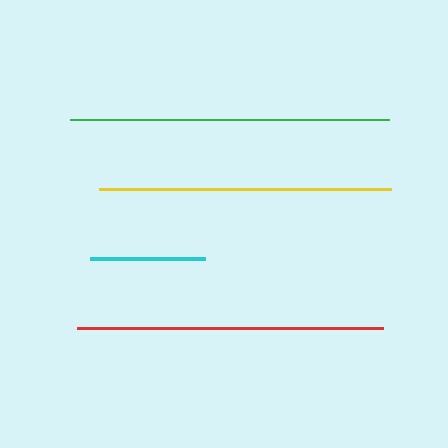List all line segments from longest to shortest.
From longest to shortest: green, red, yellow, cyan.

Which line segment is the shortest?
The cyan line is the shortest at approximately 115 pixels.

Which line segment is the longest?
The green line is the longest at approximately 320 pixels.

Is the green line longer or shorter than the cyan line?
The green line is longer than the cyan line.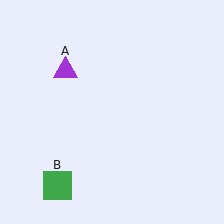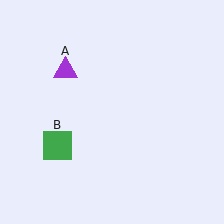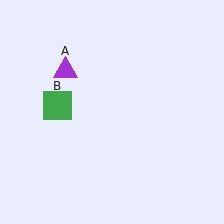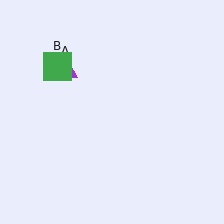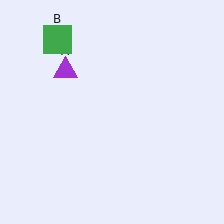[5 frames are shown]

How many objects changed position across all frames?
1 object changed position: green square (object B).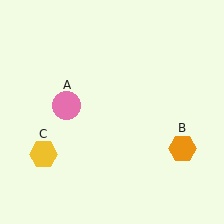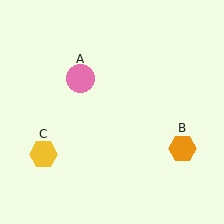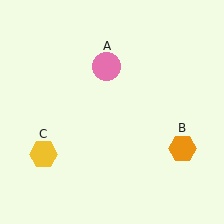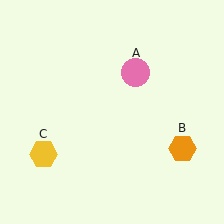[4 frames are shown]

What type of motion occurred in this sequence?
The pink circle (object A) rotated clockwise around the center of the scene.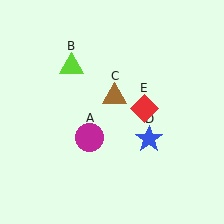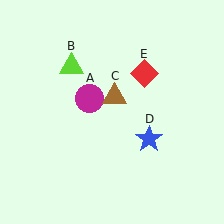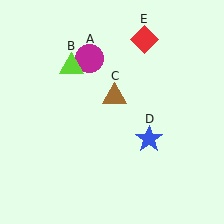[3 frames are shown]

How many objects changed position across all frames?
2 objects changed position: magenta circle (object A), red diamond (object E).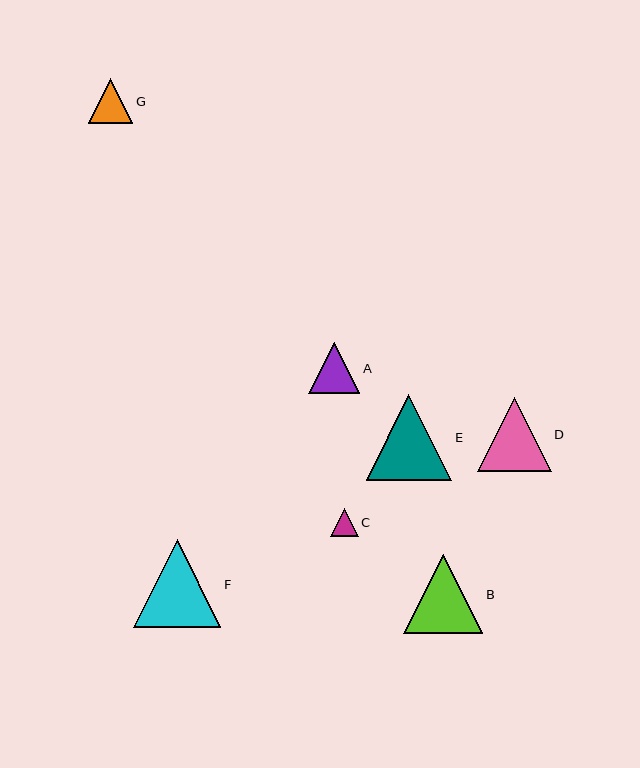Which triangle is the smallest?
Triangle C is the smallest with a size of approximately 28 pixels.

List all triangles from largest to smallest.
From largest to smallest: F, E, B, D, A, G, C.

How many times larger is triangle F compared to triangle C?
Triangle F is approximately 3.2 times the size of triangle C.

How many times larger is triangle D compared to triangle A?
Triangle D is approximately 1.4 times the size of triangle A.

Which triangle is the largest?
Triangle F is the largest with a size of approximately 88 pixels.